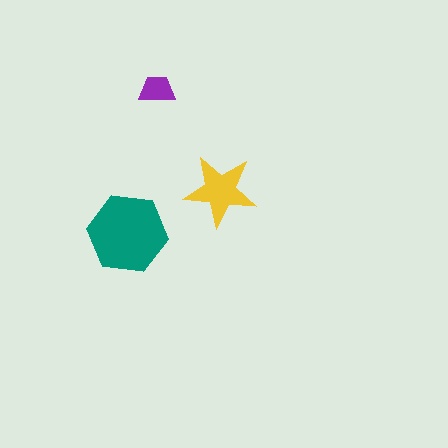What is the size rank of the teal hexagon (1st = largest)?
1st.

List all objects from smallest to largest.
The purple trapezoid, the yellow star, the teal hexagon.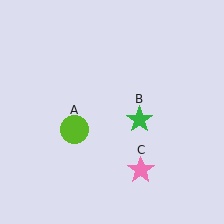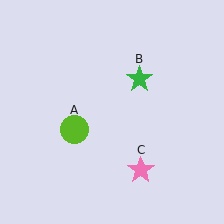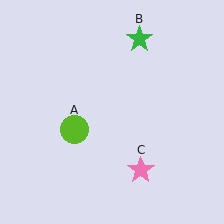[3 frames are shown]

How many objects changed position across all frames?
1 object changed position: green star (object B).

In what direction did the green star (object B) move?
The green star (object B) moved up.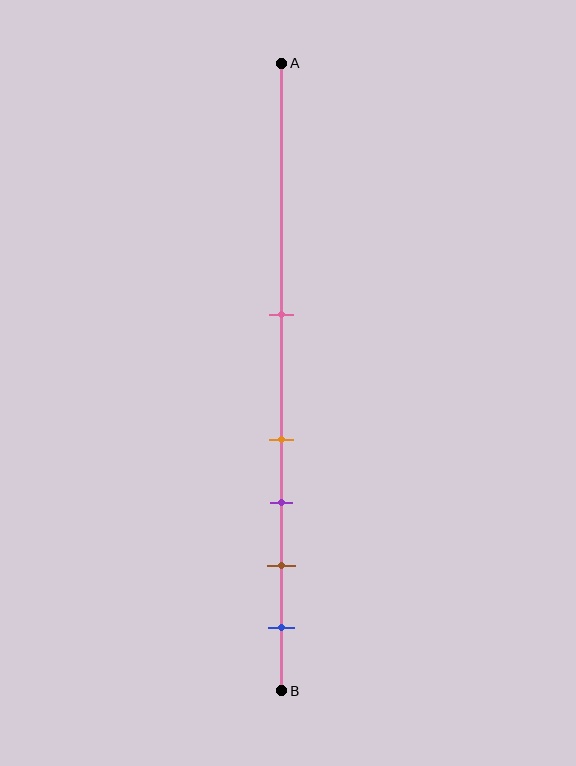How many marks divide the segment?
There are 5 marks dividing the segment.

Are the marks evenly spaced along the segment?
No, the marks are not evenly spaced.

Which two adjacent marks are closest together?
The orange and purple marks are the closest adjacent pair.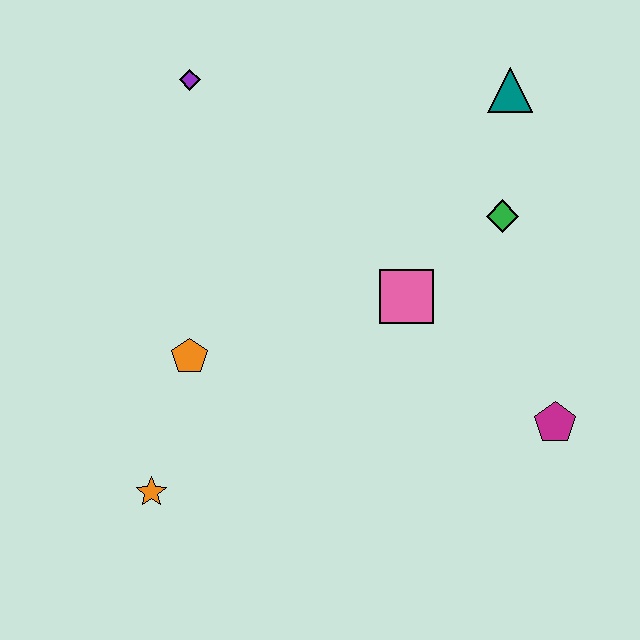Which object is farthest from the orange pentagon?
The teal triangle is farthest from the orange pentagon.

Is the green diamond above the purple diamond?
No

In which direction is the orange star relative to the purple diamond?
The orange star is below the purple diamond.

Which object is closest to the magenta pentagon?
The pink square is closest to the magenta pentagon.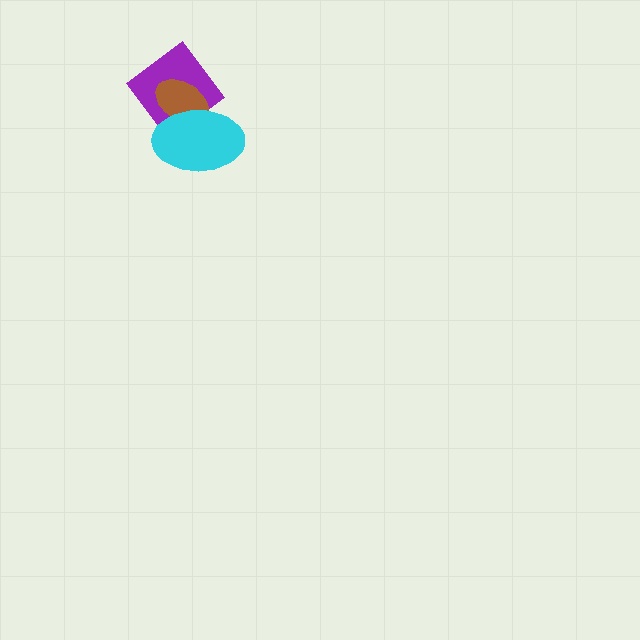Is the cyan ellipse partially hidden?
No, no other shape covers it.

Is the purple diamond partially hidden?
Yes, it is partially covered by another shape.